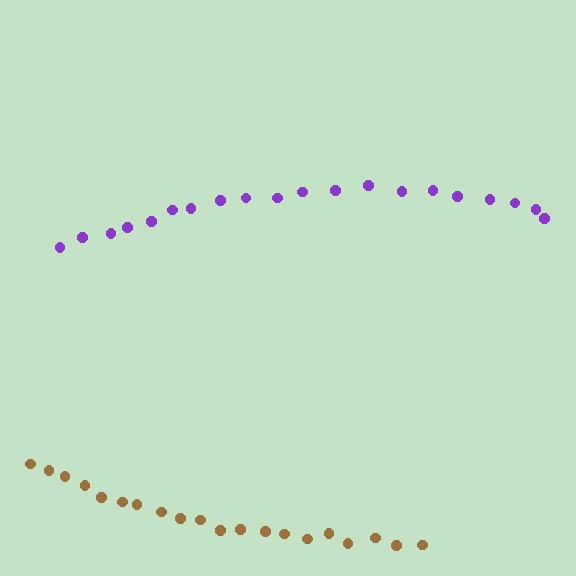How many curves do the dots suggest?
There are 2 distinct paths.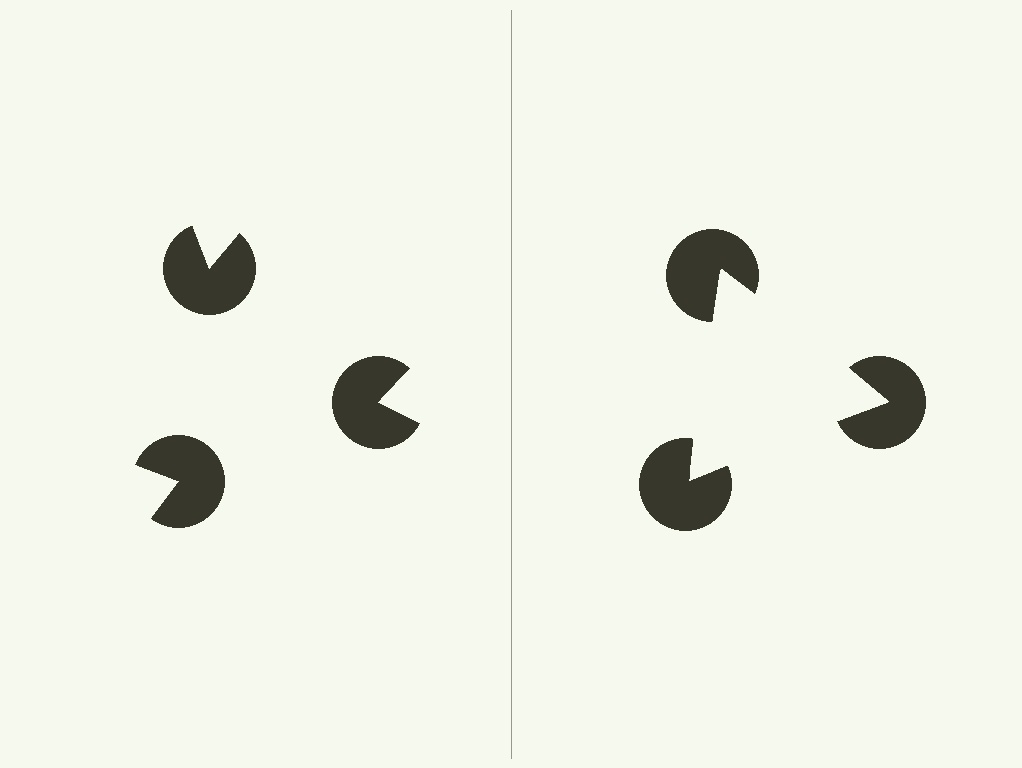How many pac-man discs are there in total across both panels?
6 — 3 on each side.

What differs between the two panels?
The pac-man discs are positioned identically on both sides; only the wedge orientations differ. On the right they align to a triangle; on the left they are misaligned.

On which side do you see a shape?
An illusory triangle appears on the right side. On the left side the wedge cuts are rotated, so no coherent shape forms.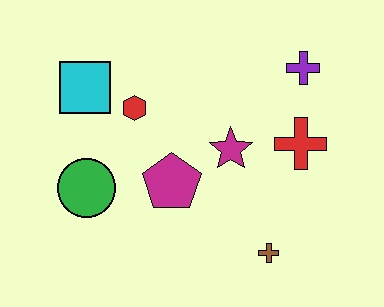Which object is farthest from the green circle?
The purple cross is farthest from the green circle.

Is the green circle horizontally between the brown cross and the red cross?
No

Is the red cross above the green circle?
Yes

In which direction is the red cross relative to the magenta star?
The red cross is to the right of the magenta star.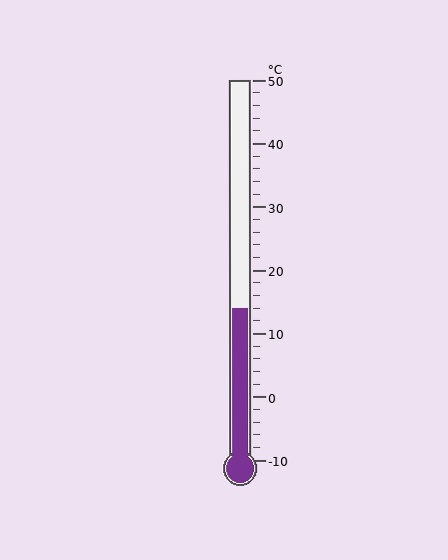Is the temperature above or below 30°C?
The temperature is below 30°C.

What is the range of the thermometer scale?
The thermometer scale ranges from -10°C to 50°C.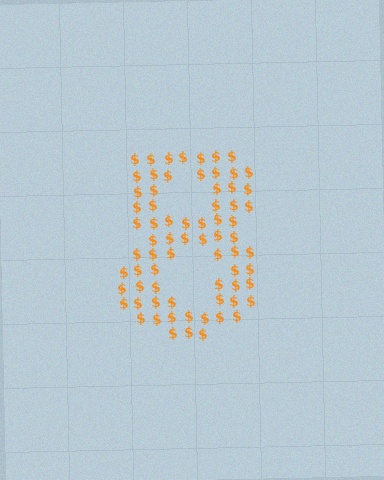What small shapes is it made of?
It is made of small dollar signs.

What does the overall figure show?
The overall figure shows the digit 8.